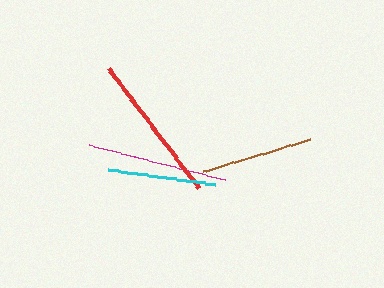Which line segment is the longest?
The red line is the longest at approximately 151 pixels.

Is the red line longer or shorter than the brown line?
The red line is longer than the brown line.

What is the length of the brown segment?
The brown segment is approximately 112 pixels long.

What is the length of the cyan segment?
The cyan segment is approximately 108 pixels long.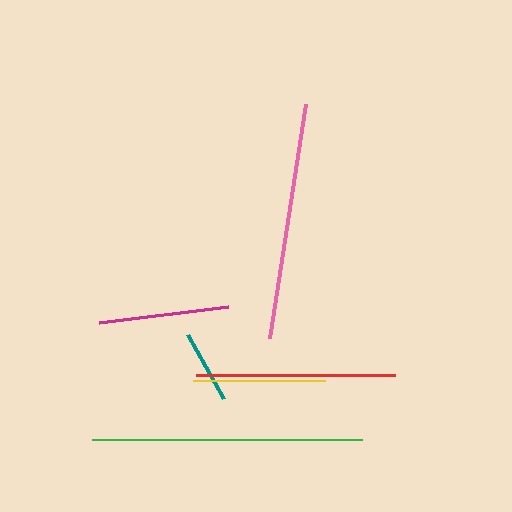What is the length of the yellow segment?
The yellow segment is approximately 132 pixels long.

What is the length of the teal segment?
The teal segment is approximately 73 pixels long.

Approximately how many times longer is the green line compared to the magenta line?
The green line is approximately 2.1 times the length of the magenta line.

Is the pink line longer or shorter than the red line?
The pink line is longer than the red line.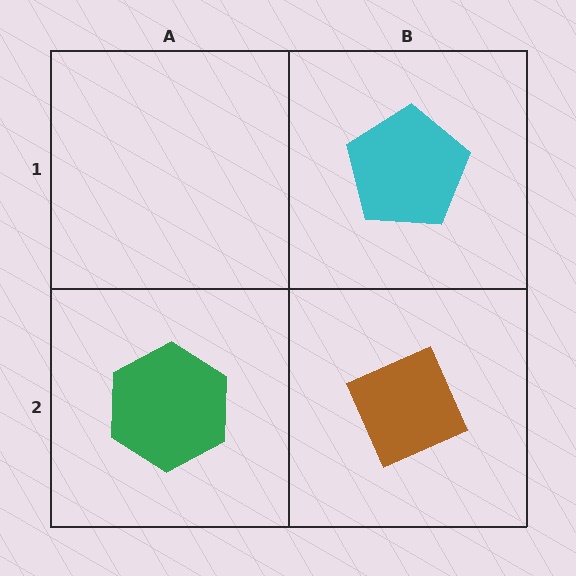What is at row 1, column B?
A cyan pentagon.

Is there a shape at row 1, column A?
No, that cell is empty.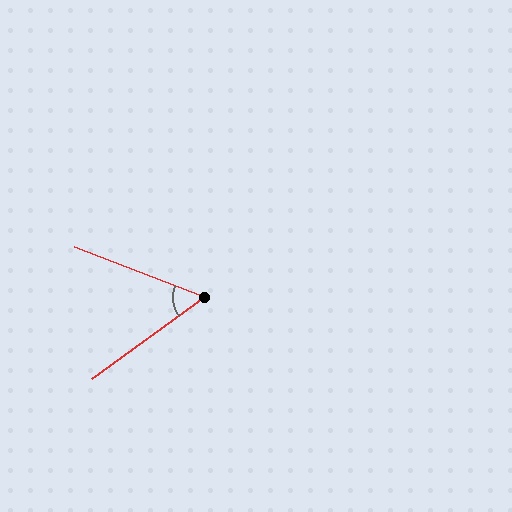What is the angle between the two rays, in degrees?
Approximately 57 degrees.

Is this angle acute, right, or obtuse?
It is acute.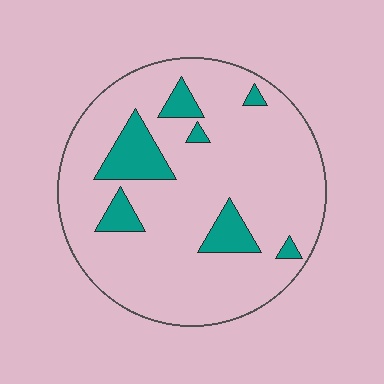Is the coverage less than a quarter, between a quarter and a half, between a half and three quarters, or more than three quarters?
Less than a quarter.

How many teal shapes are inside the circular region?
7.